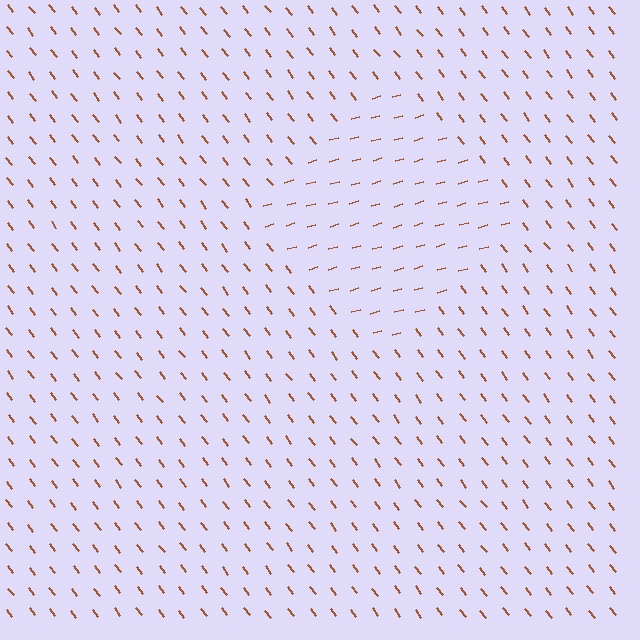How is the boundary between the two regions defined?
The boundary is defined purely by a change in line orientation (approximately 69 degrees difference). All lines are the same color and thickness.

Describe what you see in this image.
The image is filled with small brown line segments. A diamond region in the image has lines oriented differently from the surrounding lines, creating a visible texture boundary.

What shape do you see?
I see a diamond.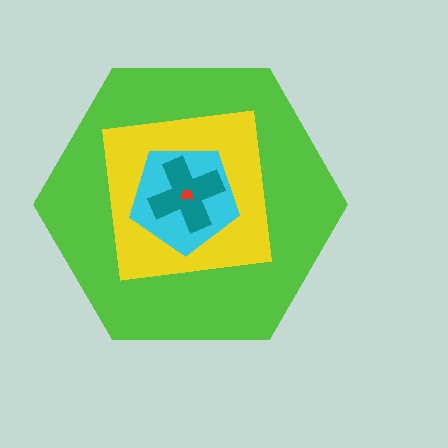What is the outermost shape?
The lime hexagon.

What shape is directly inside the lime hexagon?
The yellow square.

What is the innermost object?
The red trapezoid.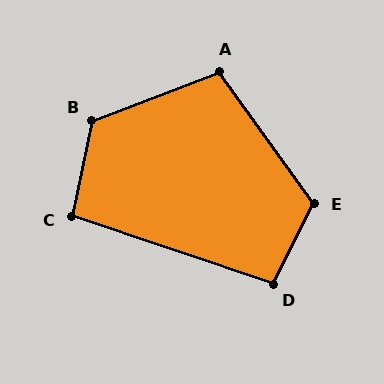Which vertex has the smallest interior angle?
C, at approximately 97 degrees.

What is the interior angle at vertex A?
Approximately 105 degrees (obtuse).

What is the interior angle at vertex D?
Approximately 98 degrees (obtuse).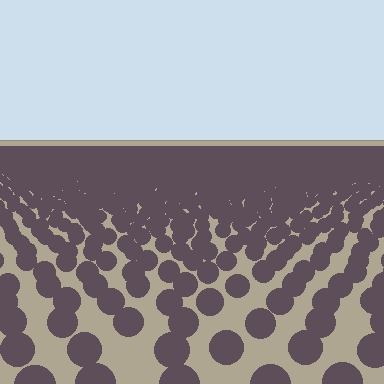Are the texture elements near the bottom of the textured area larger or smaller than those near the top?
Larger. Near the bottom, elements are closer to the viewer and appear at a bigger on-screen size.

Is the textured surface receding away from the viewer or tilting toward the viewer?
The surface is receding away from the viewer. Texture elements get smaller and denser toward the top.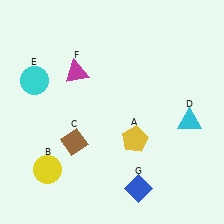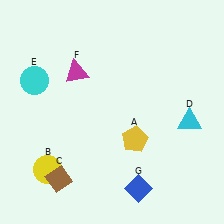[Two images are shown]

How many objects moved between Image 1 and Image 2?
1 object moved between the two images.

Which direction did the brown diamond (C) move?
The brown diamond (C) moved down.